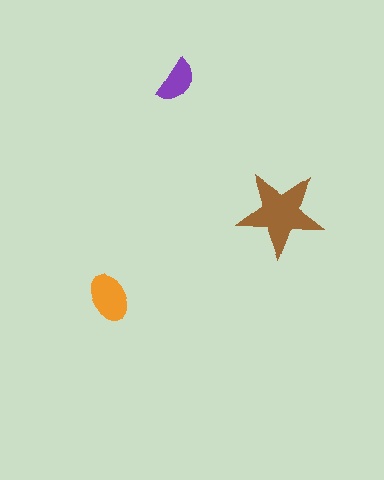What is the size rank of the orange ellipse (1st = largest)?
2nd.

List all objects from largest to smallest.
The brown star, the orange ellipse, the purple semicircle.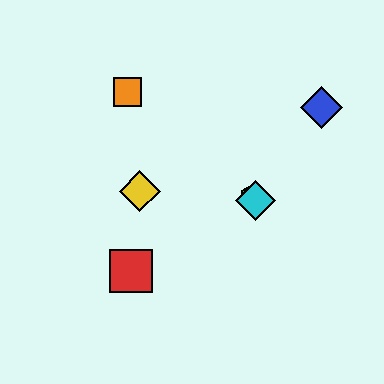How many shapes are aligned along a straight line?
3 shapes (the green hexagon, the purple diamond, the cyan diamond) are aligned along a straight line.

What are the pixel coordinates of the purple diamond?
The purple diamond is at (255, 199).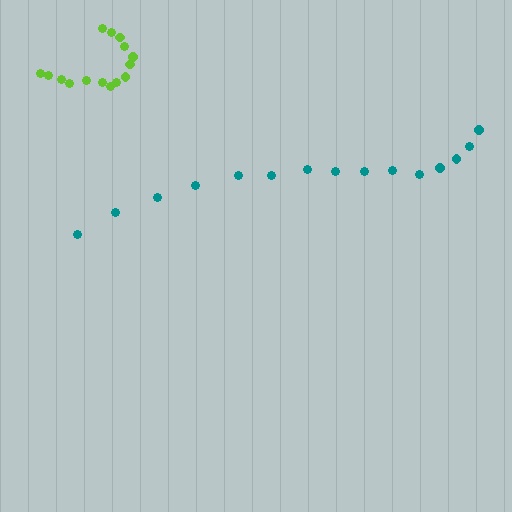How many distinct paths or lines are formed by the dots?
There are 2 distinct paths.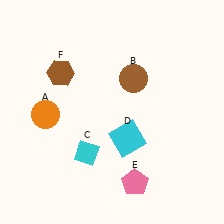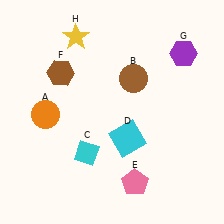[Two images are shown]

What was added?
A purple hexagon (G), a yellow star (H) were added in Image 2.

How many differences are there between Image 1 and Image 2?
There are 2 differences between the two images.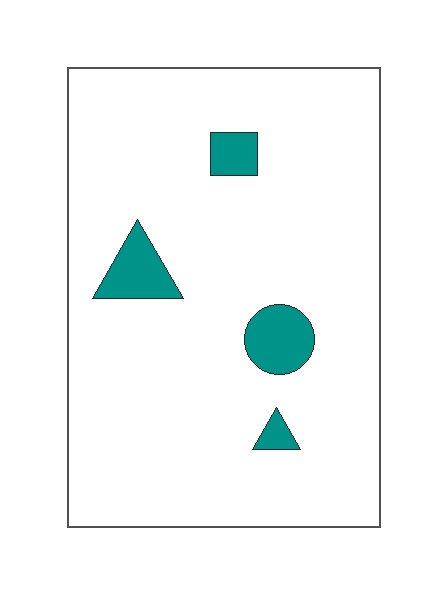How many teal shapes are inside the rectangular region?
4.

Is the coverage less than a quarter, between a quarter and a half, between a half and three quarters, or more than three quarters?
Less than a quarter.